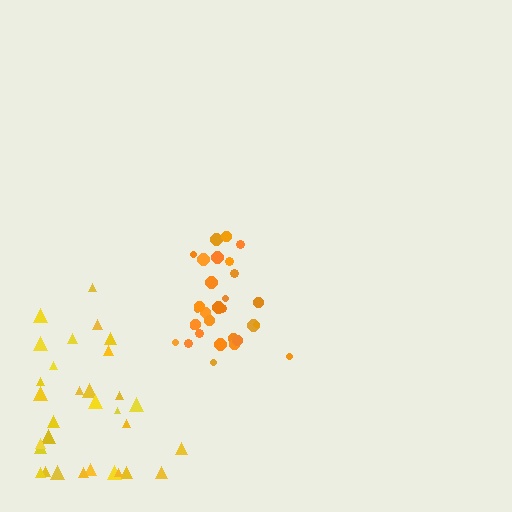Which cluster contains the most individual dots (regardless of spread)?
Yellow (31).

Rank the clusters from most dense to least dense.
orange, yellow.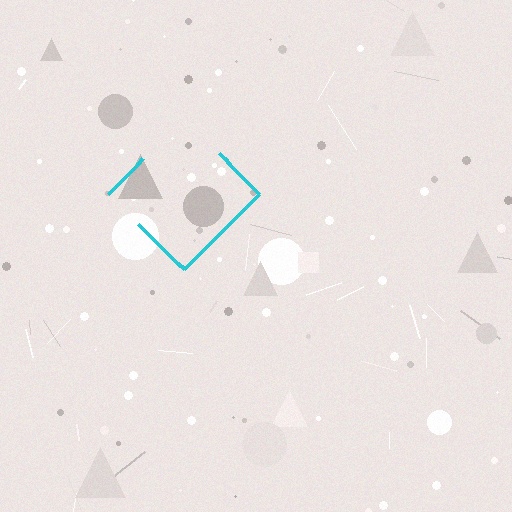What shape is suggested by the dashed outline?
The dashed outline suggests a diamond.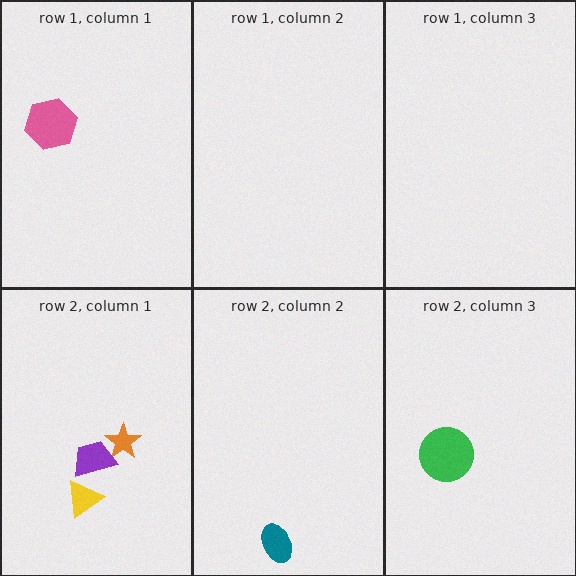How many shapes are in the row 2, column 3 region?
1.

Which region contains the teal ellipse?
The row 2, column 2 region.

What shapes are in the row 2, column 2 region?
The teal ellipse.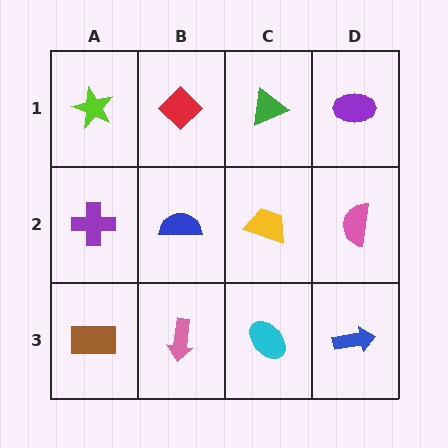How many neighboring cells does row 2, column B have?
4.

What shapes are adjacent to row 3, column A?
A purple cross (row 2, column A), a pink arrow (row 3, column B).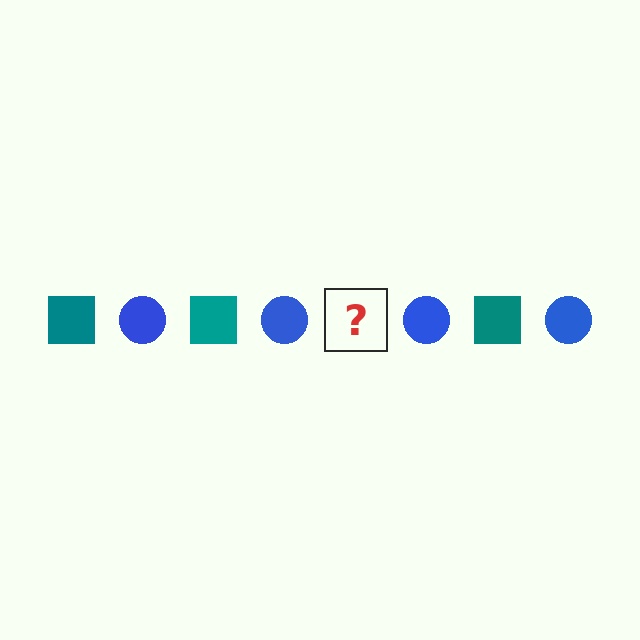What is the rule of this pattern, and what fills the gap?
The rule is that the pattern alternates between teal square and blue circle. The gap should be filled with a teal square.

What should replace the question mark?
The question mark should be replaced with a teal square.